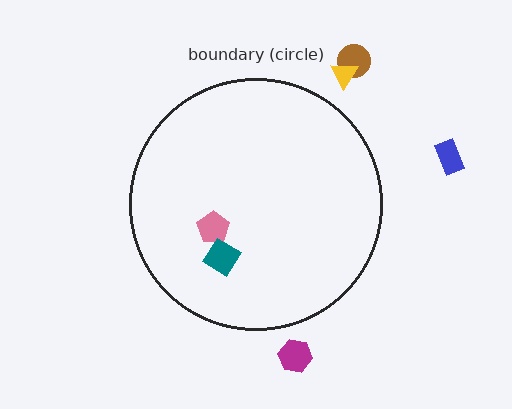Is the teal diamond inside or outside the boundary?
Inside.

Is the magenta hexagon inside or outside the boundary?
Outside.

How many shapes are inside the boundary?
2 inside, 4 outside.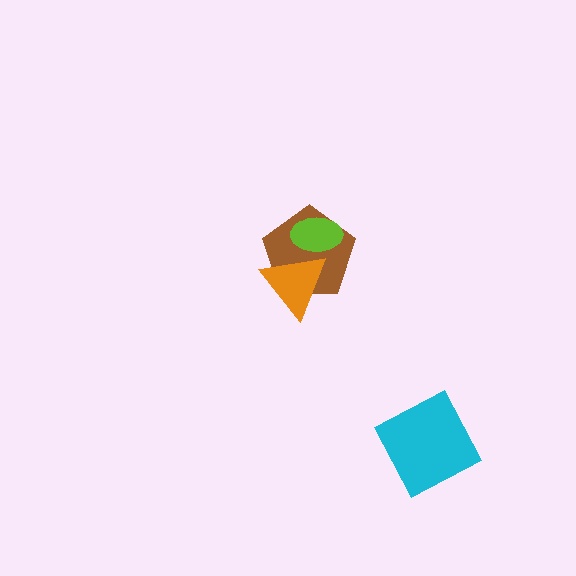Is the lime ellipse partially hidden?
Yes, it is partially covered by another shape.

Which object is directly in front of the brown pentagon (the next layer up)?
The lime ellipse is directly in front of the brown pentagon.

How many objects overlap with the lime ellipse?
2 objects overlap with the lime ellipse.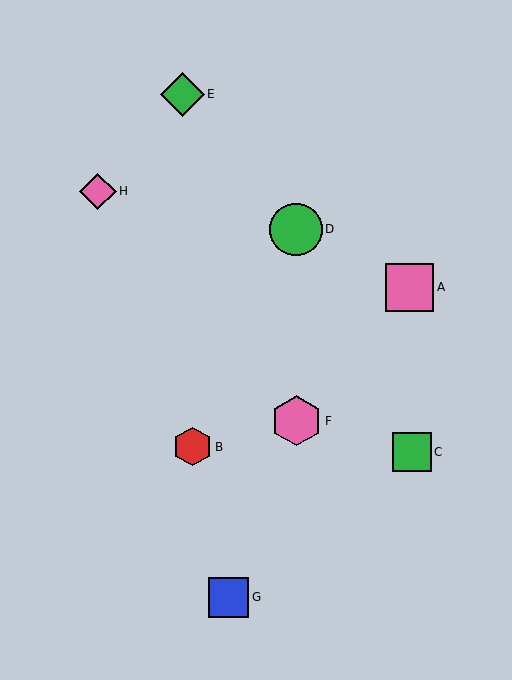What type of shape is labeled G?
Shape G is a blue square.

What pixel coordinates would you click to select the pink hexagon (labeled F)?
Click at (297, 421) to select the pink hexagon F.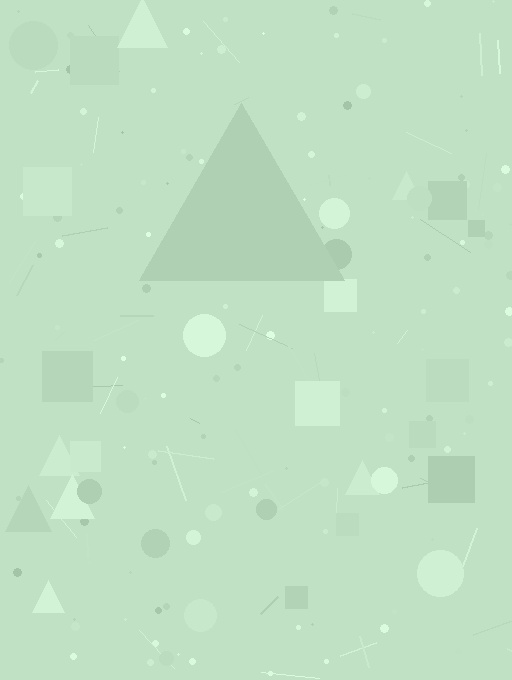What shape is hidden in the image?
A triangle is hidden in the image.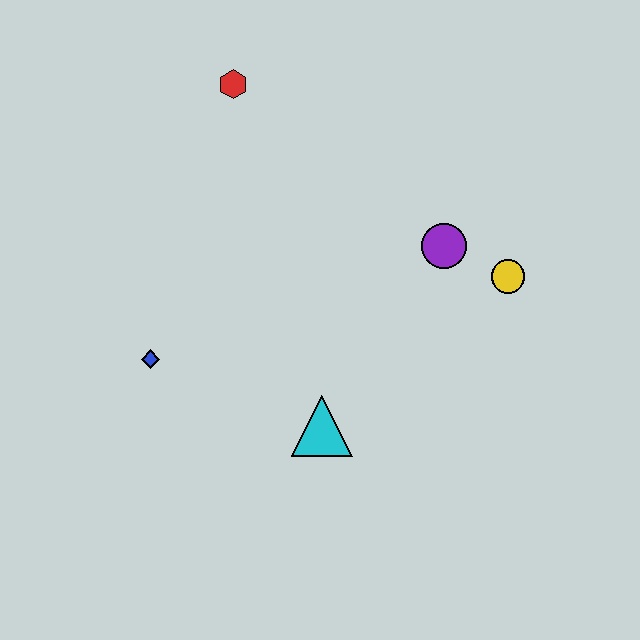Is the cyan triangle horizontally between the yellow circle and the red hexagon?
Yes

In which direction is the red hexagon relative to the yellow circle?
The red hexagon is to the left of the yellow circle.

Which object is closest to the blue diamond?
The cyan triangle is closest to the blue diamond.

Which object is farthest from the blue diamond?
The yellow circle is farthest from the blue diamond.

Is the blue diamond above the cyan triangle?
Yes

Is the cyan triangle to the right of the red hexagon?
Yes